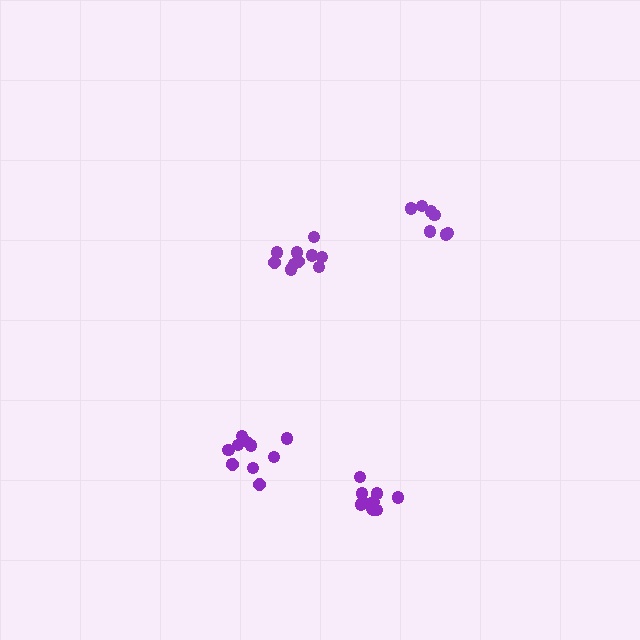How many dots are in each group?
Group 1: 7 dots, Group 2: 10 dots, Group 3: 10 dots, Group 4: 11 dots (38 total).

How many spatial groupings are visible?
There are 4 spatial groupings.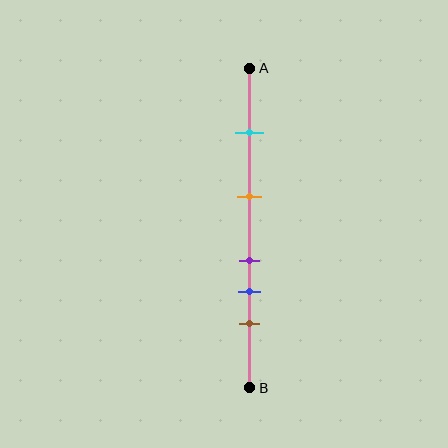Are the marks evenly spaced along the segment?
No, the marks are not evenly spaced.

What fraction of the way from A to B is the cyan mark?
The cyan mark is approximately 20% (0.2) of the way from A to B.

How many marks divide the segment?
There are 5 marks dividing the segment.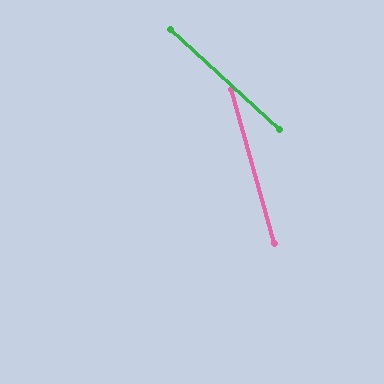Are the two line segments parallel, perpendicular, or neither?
Neither parallel nor perpendicular — they differ by about 32°.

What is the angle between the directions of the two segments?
Approximately 32 degrees.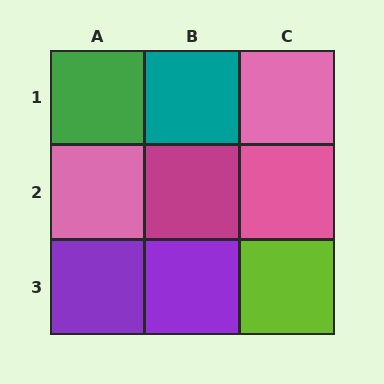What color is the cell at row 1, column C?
Pink.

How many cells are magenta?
1 cell is magenta.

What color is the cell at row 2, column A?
Pink.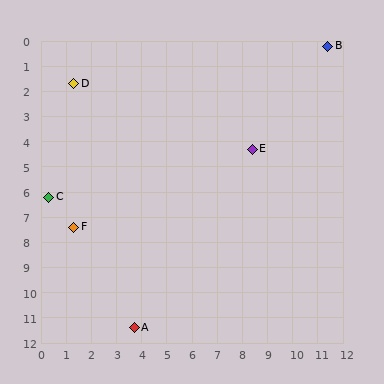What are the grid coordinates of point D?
Point D is at approximately (1.3, 1.7).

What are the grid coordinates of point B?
Point B is at approximately (11.4, 0.2).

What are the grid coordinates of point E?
Point E is at approximately (8.4, 4.3).